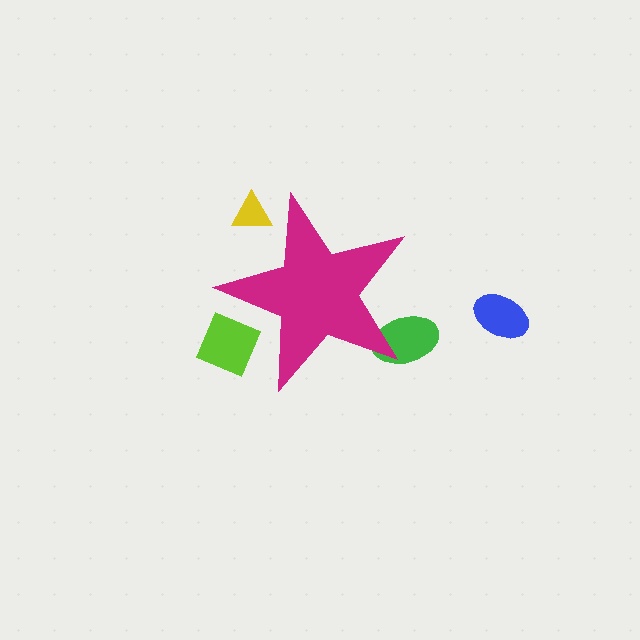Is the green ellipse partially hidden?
Yes, the green ellipse is partially hidden behind the magenta star.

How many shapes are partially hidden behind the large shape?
3 shapes are partially hidden.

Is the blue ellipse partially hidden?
No, the blue ellipse is fully visible.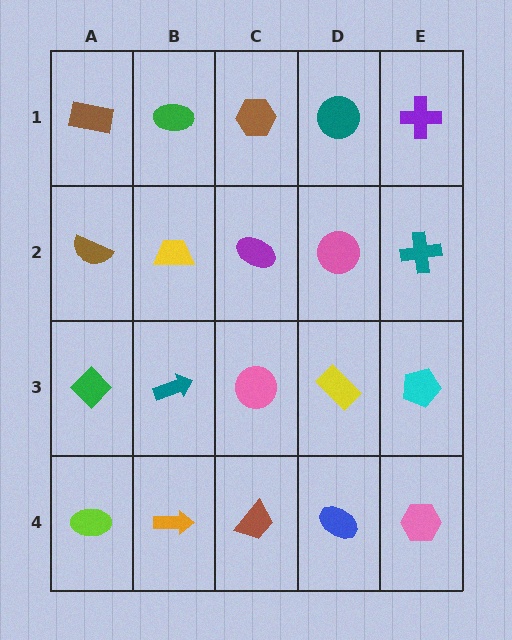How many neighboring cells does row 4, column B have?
3.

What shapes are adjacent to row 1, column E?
A teal cross (row 2, column E), a teal circle (row 1, column D).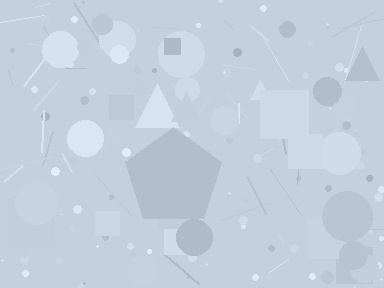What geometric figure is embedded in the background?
A pentagon is embedded in the background.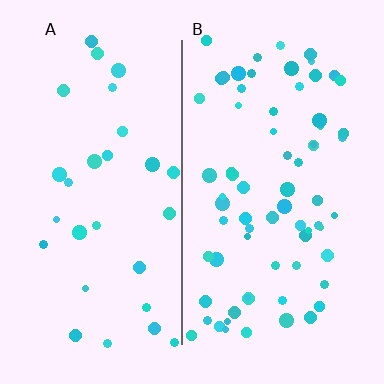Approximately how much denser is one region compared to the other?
Approximately 2.5× — region B over region A.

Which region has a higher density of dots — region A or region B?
B (the right).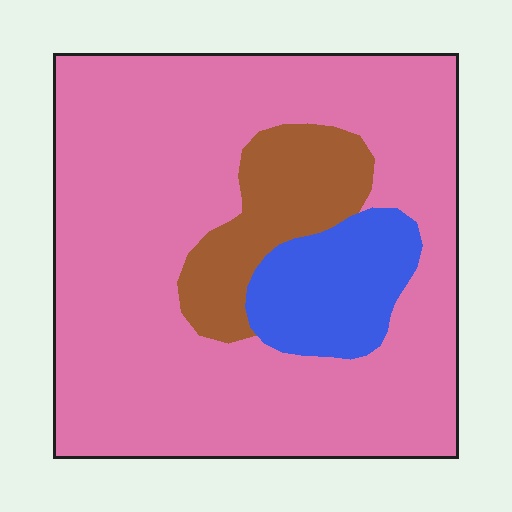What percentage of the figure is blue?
Blue takes up less than a quarter of the figure.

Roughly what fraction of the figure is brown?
Brown takes up about one eighth (1/8) of the figure.